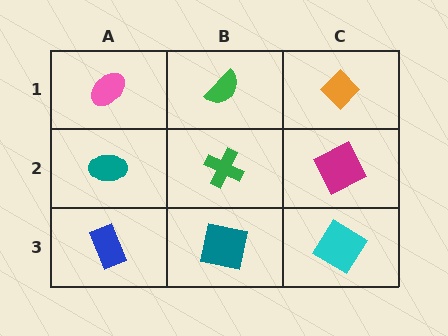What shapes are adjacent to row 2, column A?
A pink ellipse (row 1, column A), a blue rectangle (row 3, column A), a green cross (row 2, column B).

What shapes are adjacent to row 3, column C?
A magenta square (row 2, column C), a teal square (row 3, column B).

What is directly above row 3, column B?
A green cross.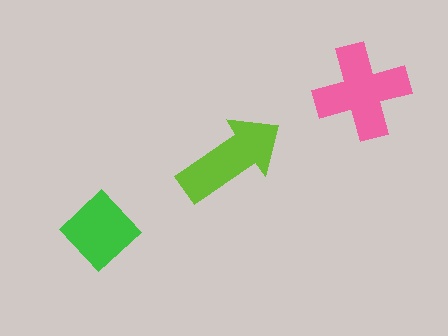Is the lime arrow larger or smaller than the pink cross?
Smaller.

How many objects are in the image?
There are 3 objects in the image.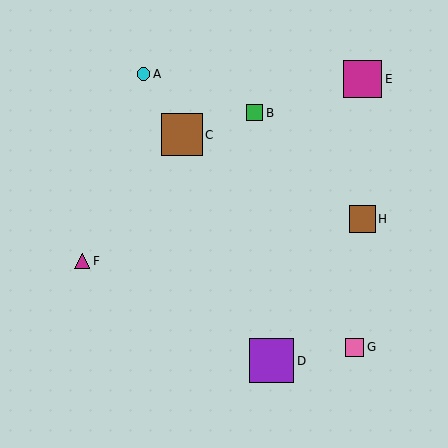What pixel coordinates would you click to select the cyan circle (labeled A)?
Click at (144, 74) to select the cyan circle A.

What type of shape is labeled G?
Shape G is a pink square.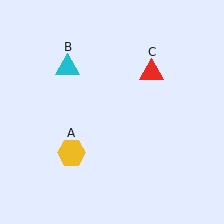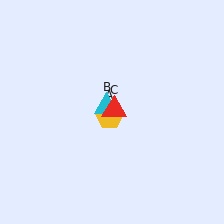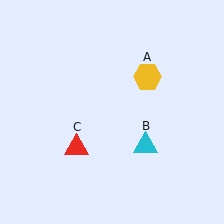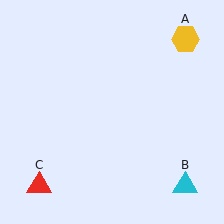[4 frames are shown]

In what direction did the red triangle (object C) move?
The red triangle (object C) moved down and to the left.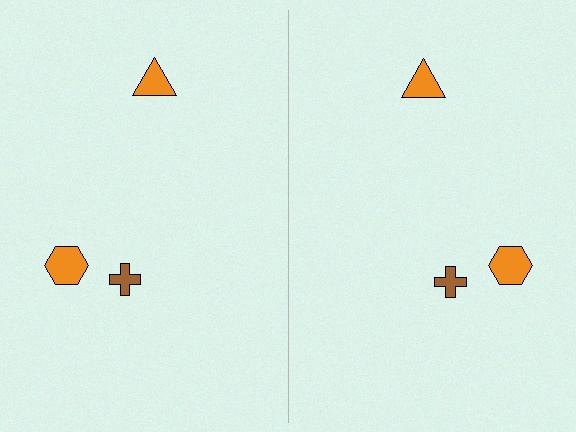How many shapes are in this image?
There are 6 shapes in this image.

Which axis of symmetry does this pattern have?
The pattern has a vertical axis of symmetry running through the center of the image.